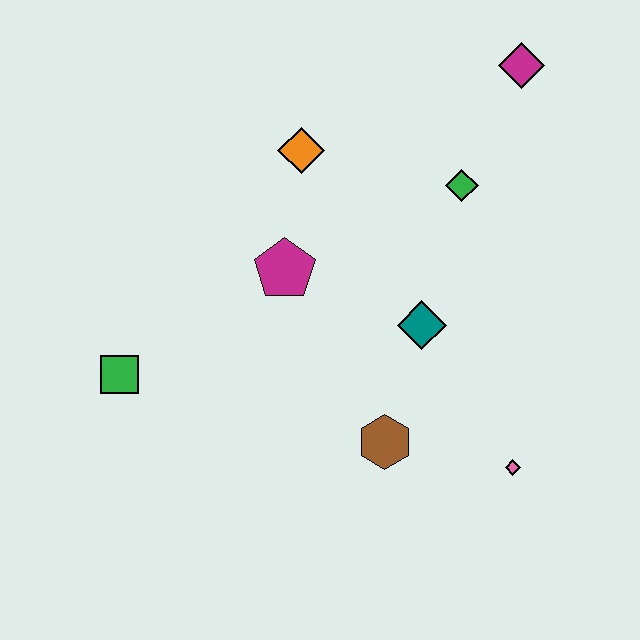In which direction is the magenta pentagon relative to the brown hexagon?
The magenta pentagon is above the brown hexagon.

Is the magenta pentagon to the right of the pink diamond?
No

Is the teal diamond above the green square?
Yes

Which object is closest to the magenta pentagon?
The orange diamond is closest to the magenta pentagon.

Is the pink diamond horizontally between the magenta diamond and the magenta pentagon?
Yes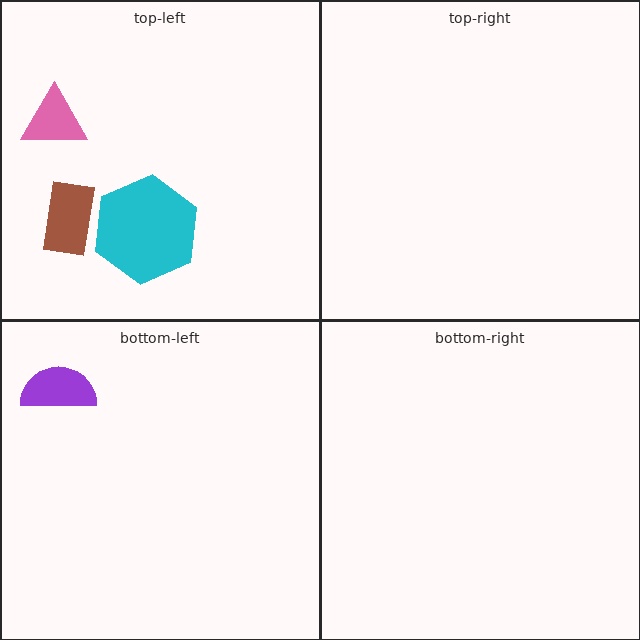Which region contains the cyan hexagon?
The top-left region.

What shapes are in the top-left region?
The pink triangle, the brown rectangle, the teal circle, the cyan hexagon.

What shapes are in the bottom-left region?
The purple semicircle.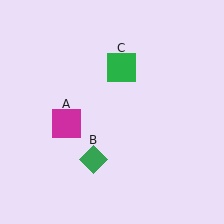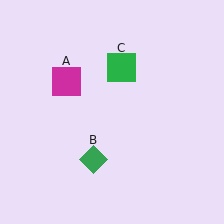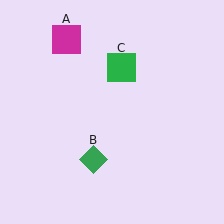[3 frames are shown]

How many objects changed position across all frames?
1 object changed position: magenta square (object A).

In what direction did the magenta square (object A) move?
The magenta square (object A) moved up.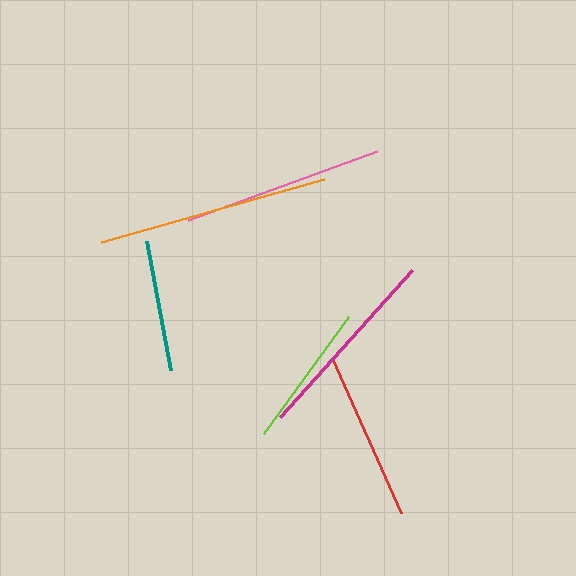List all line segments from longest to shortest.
From longest to shortest: orange, pink, magenta, red, lime, teal.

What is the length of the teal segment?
The teal segment is approximately 131 pixels long.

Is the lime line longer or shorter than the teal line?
The lime line is longer than the teal line.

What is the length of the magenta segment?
The magenta segment is approximately 198 pixels long.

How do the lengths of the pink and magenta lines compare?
The pink and magenta lines are approximately the same length.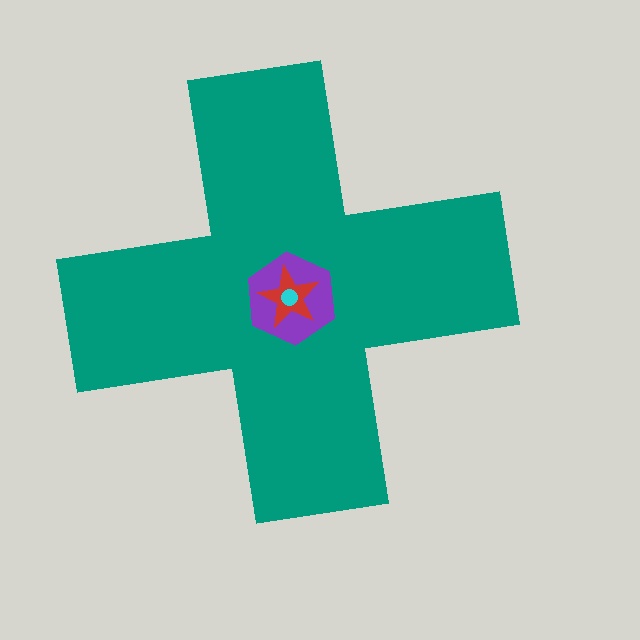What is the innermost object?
The cyan circle.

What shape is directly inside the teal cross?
The purple hexagon.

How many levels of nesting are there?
4.